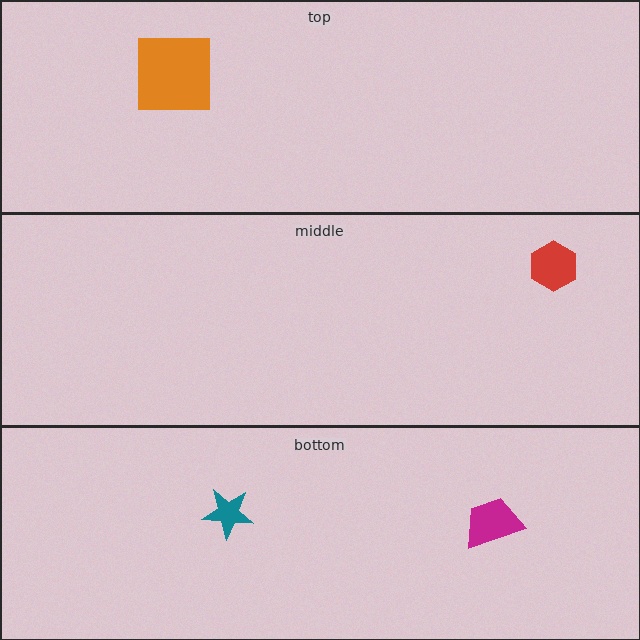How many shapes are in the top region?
1.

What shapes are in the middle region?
The red hexagon.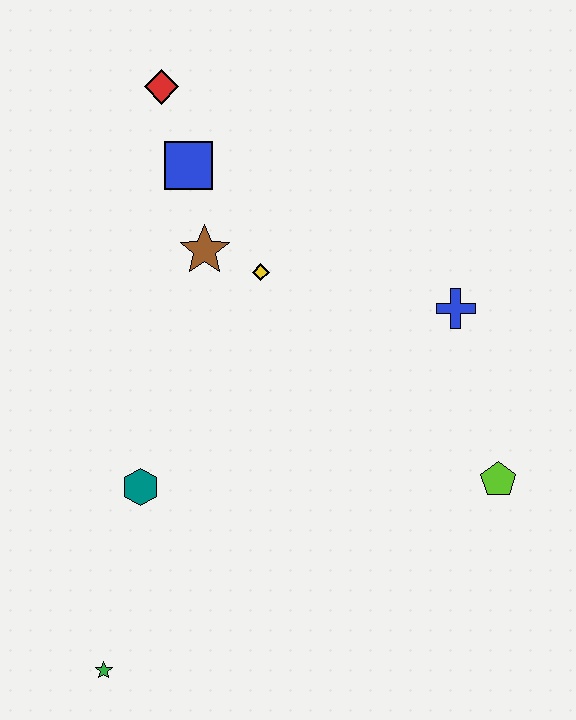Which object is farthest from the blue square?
The green star is farthest from the blue square.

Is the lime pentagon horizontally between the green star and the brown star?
No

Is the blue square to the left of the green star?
No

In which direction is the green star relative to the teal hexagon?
The green star is below the teal hexagon.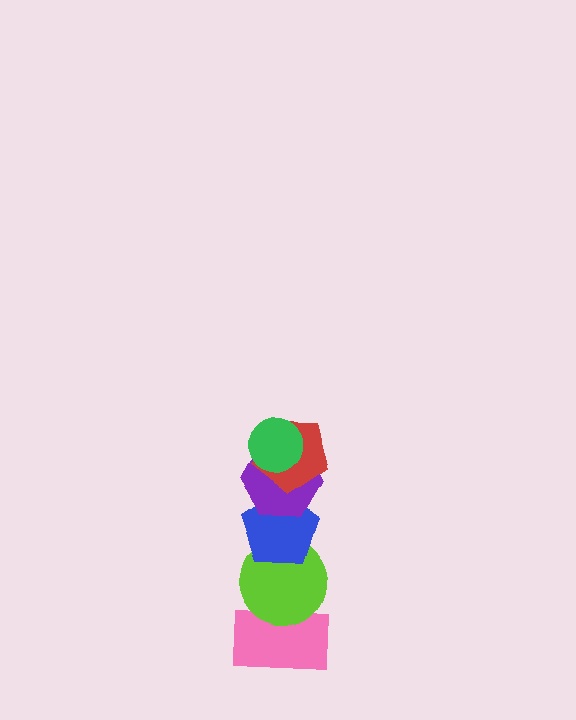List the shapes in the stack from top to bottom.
From top to bottom: the green circle, the red pentagon, the purple hexagon, the blue pentagon, the lime circle, the pink rectangle.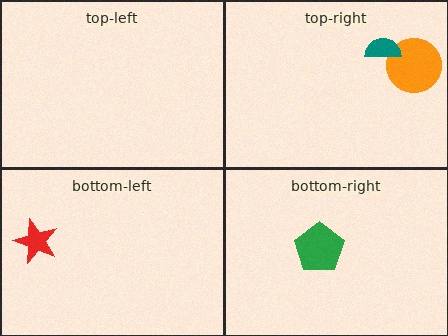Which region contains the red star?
The bottom-left region.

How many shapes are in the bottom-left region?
1.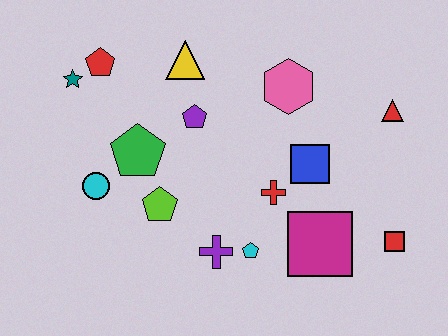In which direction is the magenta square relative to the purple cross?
The magenta square is to the right of the purple cross.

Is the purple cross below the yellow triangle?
Yes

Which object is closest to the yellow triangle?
The purple pentagon is closest to the yellow triangle.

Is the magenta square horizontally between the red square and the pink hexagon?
Yes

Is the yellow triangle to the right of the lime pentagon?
Yes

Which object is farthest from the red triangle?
The teal star is farthest from the red triangle.